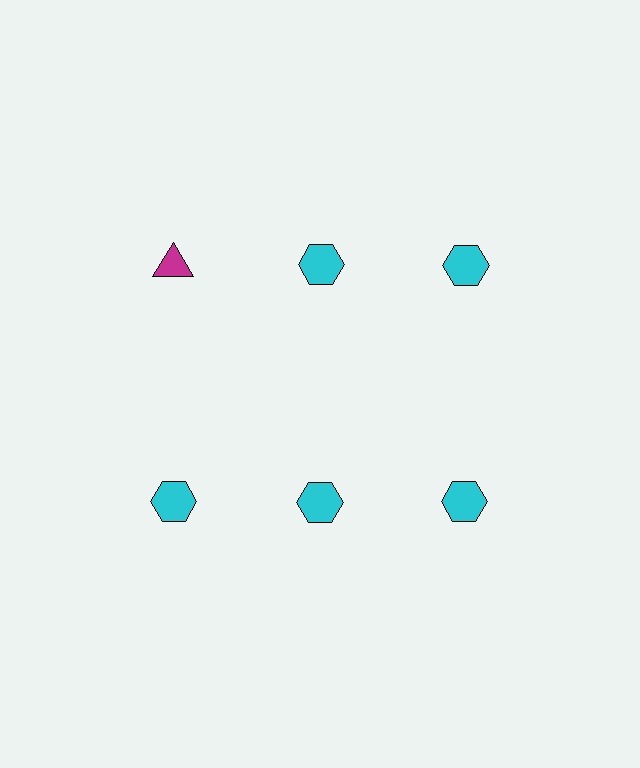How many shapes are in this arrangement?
There are 6 shapes arranged in a grid pattern.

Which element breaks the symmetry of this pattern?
The magenta triangle in the top row, leftmost column breaks the symmetry. All other shapes are cyan hexagons.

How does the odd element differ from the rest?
It differs in both color (magenta instead of cyan) and shape (triangle instead of hexagon).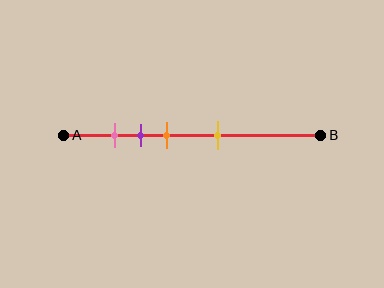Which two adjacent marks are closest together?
The pink and purple marks are the closest adjacent pair.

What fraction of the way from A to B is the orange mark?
The orange mark is approximately 40% (0.4) of the way from A to B.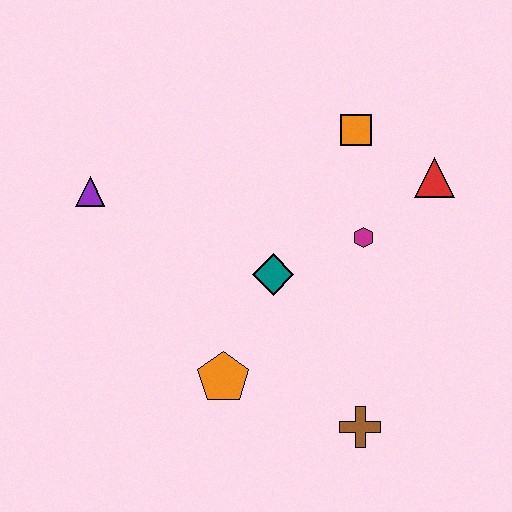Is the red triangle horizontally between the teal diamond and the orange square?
No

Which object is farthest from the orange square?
The brown cross is farthest from the orange square.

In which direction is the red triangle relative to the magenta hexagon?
The red triangle is to the right of the magenta hexagon.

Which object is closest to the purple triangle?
The teal diamond is closest to the purple triangle.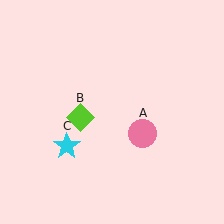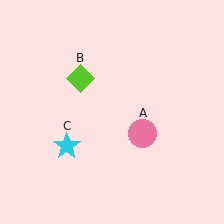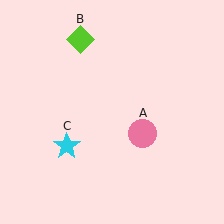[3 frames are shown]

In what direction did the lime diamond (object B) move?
The lime diamond (object B) moved up.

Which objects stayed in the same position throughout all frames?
Pink circle (object A) and cyan star (object C) remained stationary.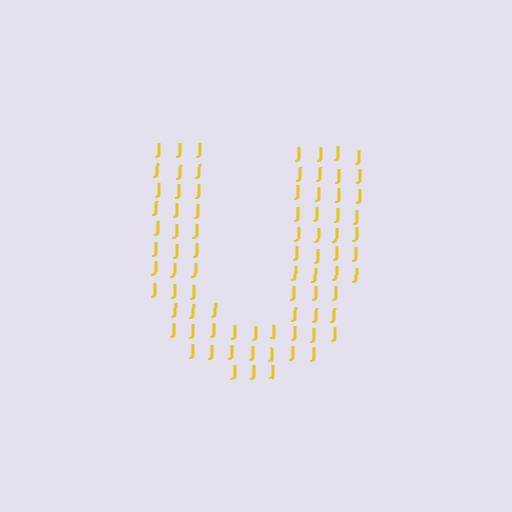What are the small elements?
The small elements are letter J's.